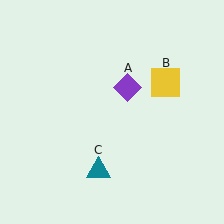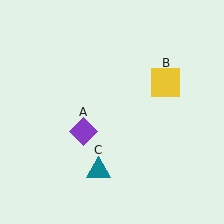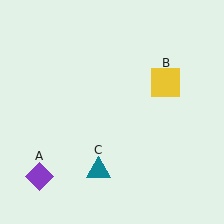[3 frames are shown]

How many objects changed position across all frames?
1 object changed position: purple diamond (object A).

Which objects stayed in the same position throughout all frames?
Yellow square (object B) and teal triangle (object C) remained stationary.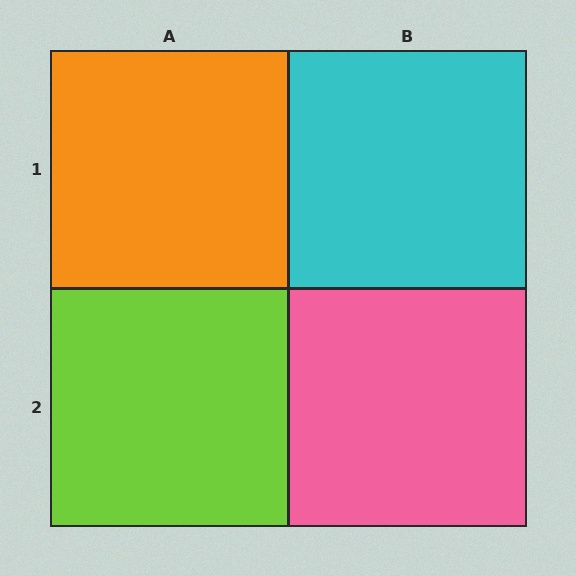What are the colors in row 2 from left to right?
Lime, pink.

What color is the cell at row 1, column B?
Cyan.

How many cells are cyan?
1 cell is cyan.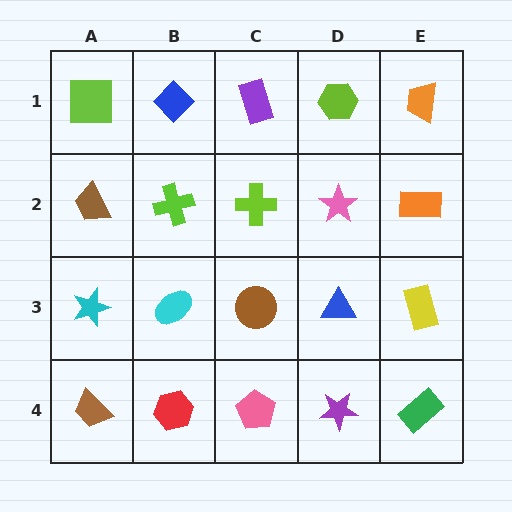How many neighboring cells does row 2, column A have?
3.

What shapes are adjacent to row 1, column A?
A brown trapezoid (row 2, column A), a blue diamond (row 1, column B).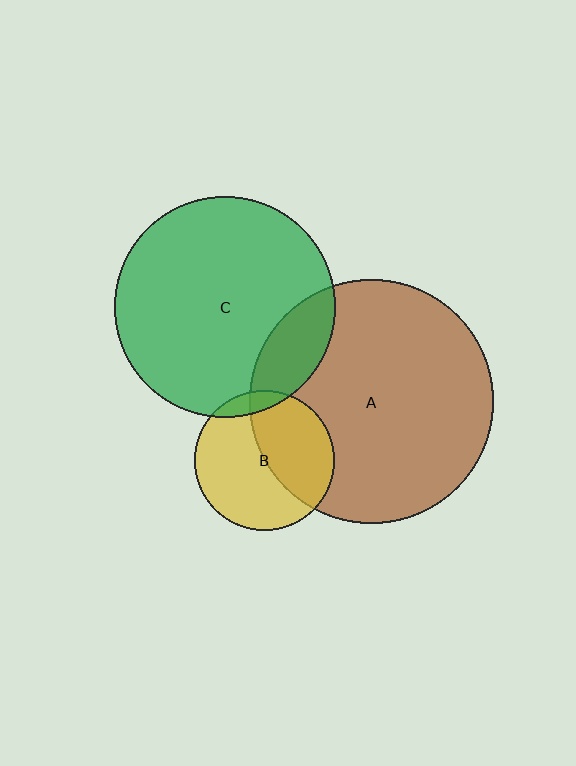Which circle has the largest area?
Circle A (brown).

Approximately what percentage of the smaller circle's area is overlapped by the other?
Approximately 45%.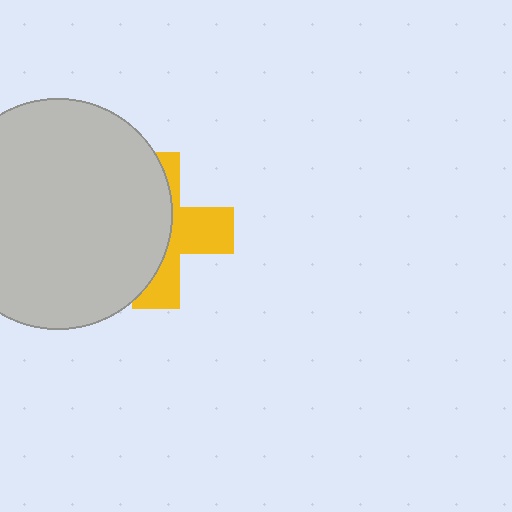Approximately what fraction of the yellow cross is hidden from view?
Roughly 58% of the yellow cross is hidden behind the light gray circle.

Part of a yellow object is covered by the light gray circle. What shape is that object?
It is a cross.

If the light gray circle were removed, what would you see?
You would see the complete yellow cross.